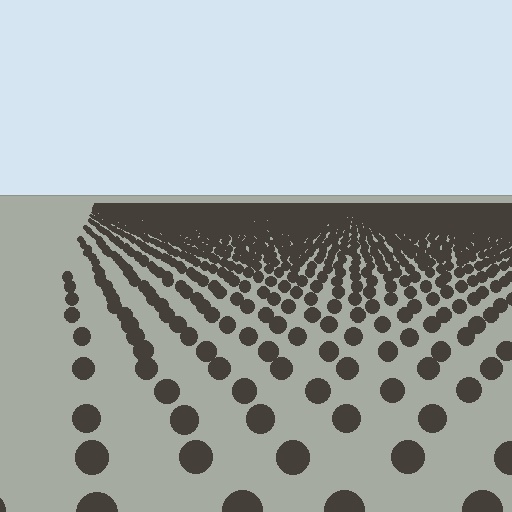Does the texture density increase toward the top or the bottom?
Density increases toward the top.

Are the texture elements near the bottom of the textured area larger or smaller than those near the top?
Larger. Near the bottom, elements are closer to the viewer and appear at a bigger on-screen size.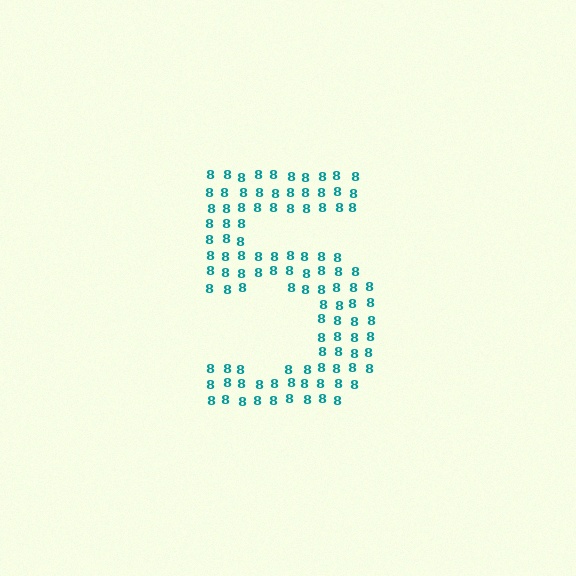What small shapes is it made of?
It is made of small digit 8's.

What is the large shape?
The large shape is the digit 5.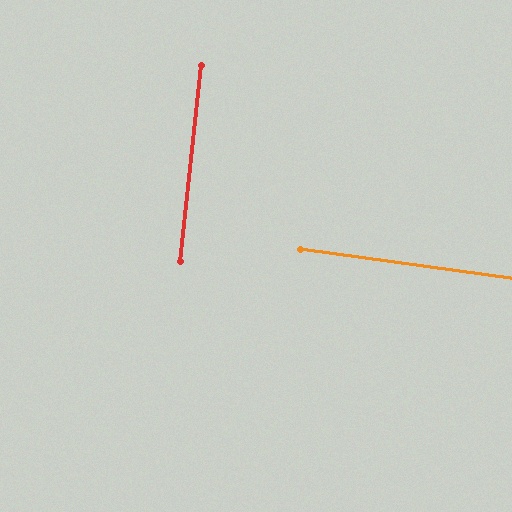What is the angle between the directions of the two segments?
Approximately 88 degrees.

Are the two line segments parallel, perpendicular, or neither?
Perpendicular — they meet at approximately 88°.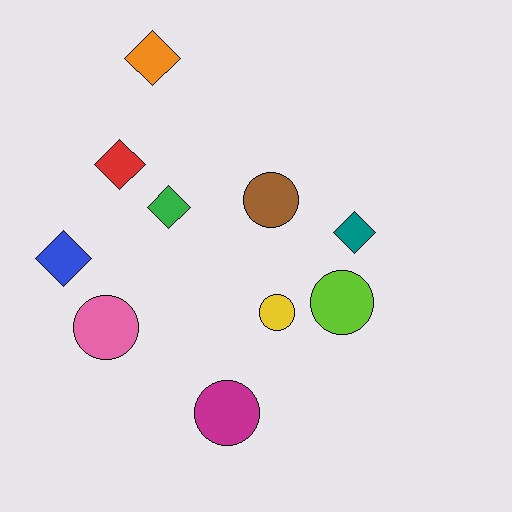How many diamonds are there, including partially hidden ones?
There are 5 diamonds.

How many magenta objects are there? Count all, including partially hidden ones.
There is 1 magenta object.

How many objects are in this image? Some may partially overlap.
There are 10 objects.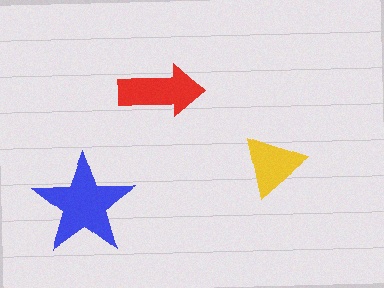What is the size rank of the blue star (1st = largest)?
1st.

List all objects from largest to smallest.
The blue star, the red arrow, the yellow triangle.